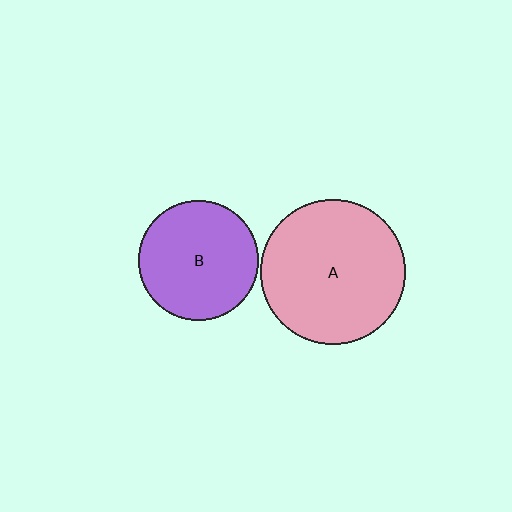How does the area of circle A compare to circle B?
Approximately 1.5 times.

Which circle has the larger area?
Circle A (pink).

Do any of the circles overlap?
No, none of the circles overlap.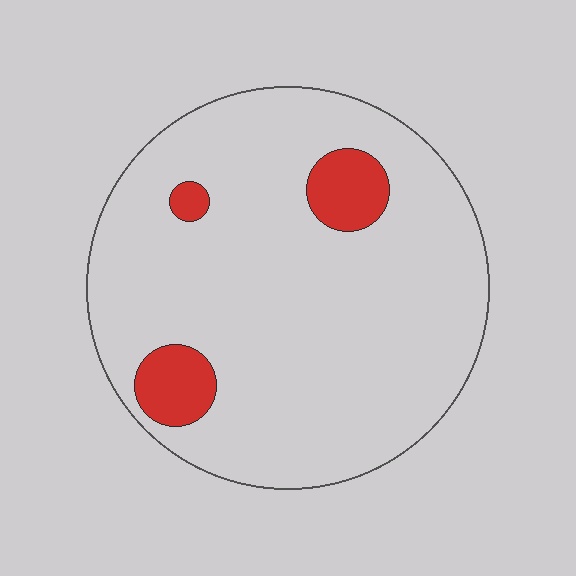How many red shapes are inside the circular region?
3.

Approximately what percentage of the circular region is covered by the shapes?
Approximately 10%.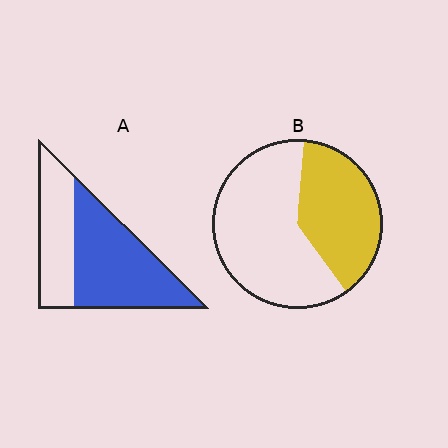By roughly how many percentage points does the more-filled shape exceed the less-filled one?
By roughly 25 percentage points (A over B).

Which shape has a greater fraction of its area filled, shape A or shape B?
Shape A.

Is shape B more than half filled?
No.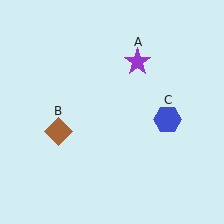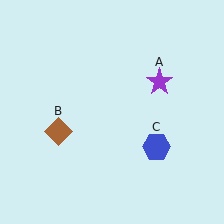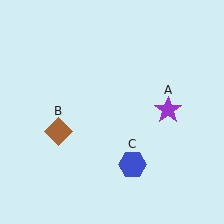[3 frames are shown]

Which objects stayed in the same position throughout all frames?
Brown diamond (object B) remained stationary.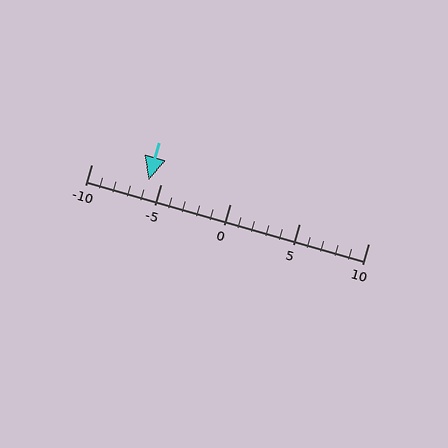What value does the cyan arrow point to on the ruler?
The cyan arrow points to approximately -6.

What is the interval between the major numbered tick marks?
The major tick marks are spaced 5 units apart.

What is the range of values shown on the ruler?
The ruler shows values from -10 to 10.